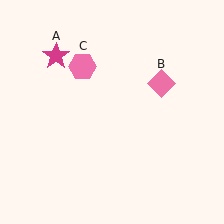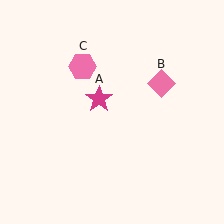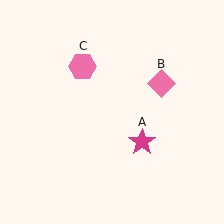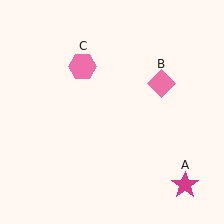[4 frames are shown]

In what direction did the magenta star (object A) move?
The magenta star (object A) moved down and to the right.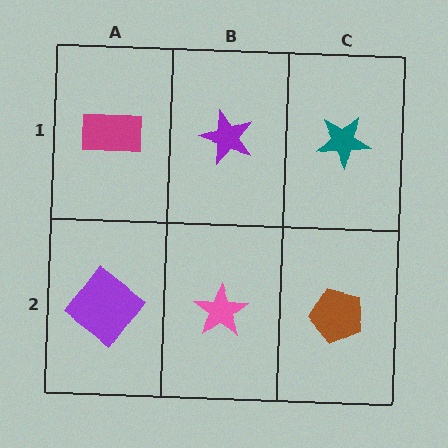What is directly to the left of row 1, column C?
A purple star.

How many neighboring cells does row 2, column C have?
2.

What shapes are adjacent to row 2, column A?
A magenta rectangle (row 1, column A), a pink star (row 2, column B).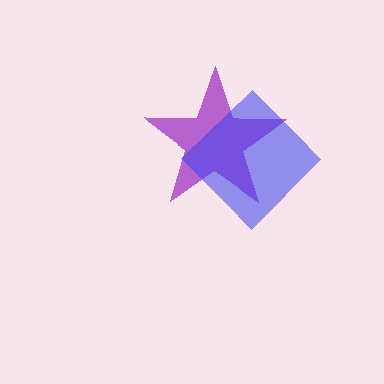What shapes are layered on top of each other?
The layered shapes are: a purple star, a blue diamond.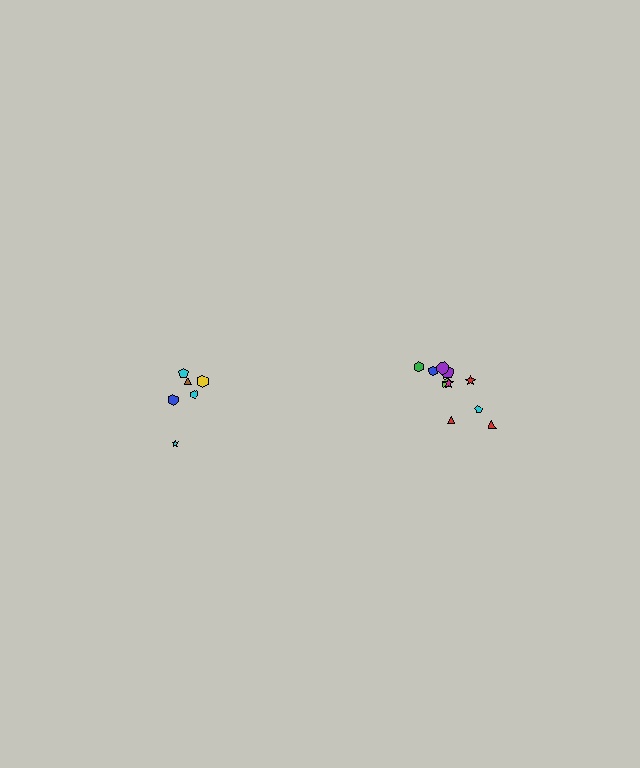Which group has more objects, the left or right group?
The right group.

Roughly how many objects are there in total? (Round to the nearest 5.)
Roughly 15 objects in total.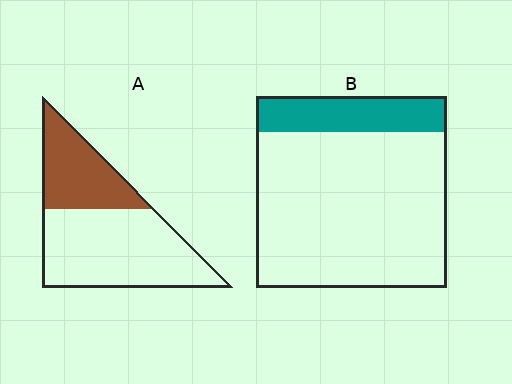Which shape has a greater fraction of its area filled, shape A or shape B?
Shape A.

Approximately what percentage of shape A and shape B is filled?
A is approximately 35% and B is approximately 20%.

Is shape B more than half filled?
No.